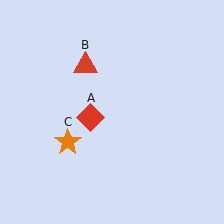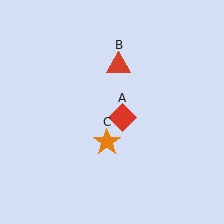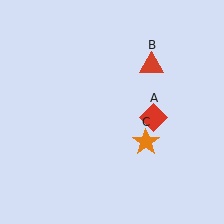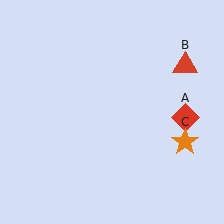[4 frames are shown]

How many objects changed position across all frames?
3 objects changed position: red diamond (object A), red triangle (object B), orange star (object C).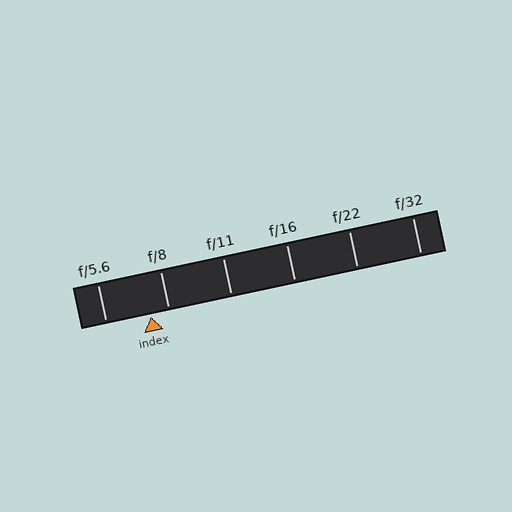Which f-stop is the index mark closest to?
The index mark is closest to f/8.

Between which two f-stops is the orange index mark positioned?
The index mark is between f/5.6 and f/8.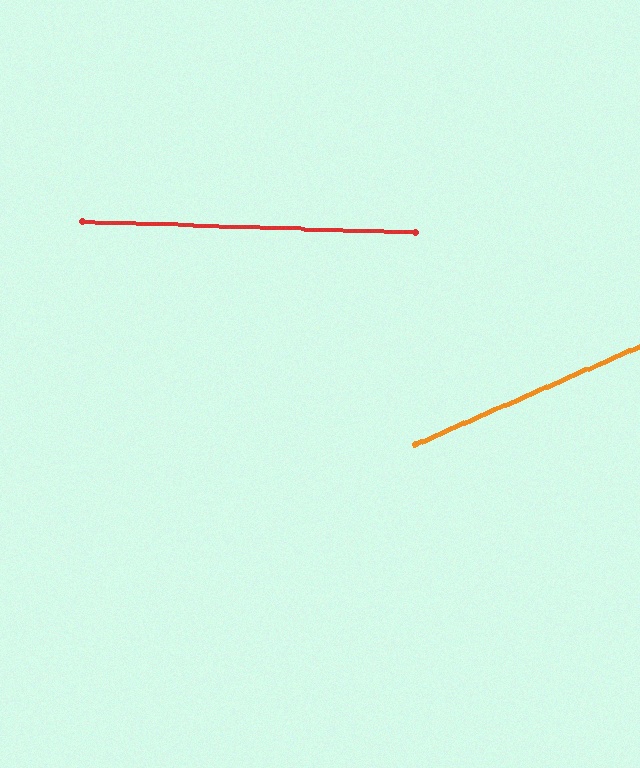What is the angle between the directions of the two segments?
Approximately 26 degrees.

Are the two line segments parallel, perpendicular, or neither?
Neither parallel nor perpendicular — they differ by about 26°.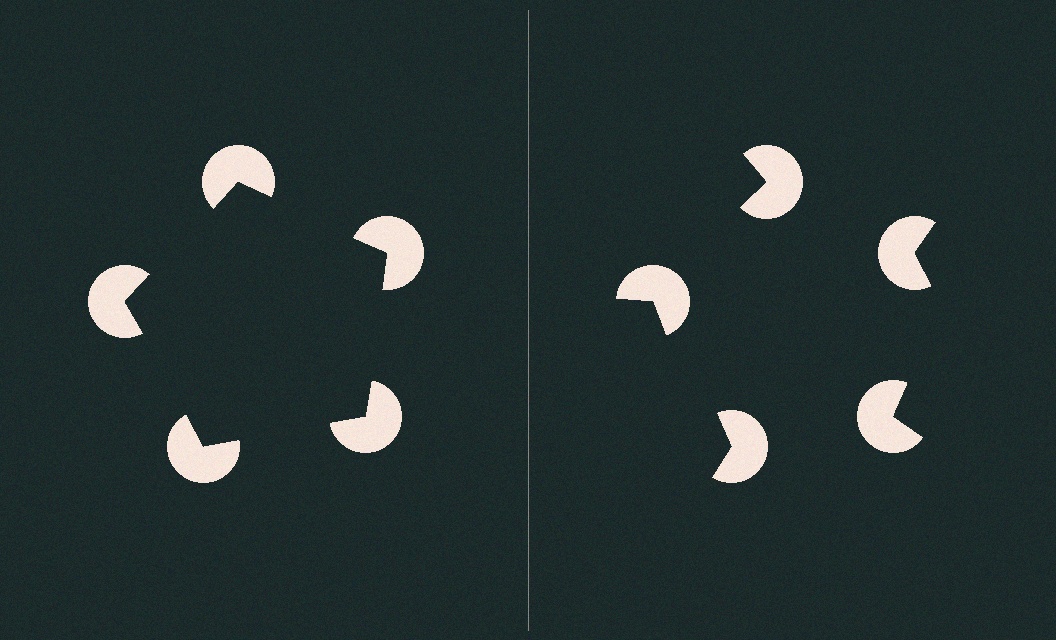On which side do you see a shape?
An illusory pentagon appears on the left side. On the right side the wedge cuts are rotated, so no coherent shape forms.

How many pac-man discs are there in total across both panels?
10 — 5 on each side.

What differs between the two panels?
The pac-man discs are positioned identically on both sides; only the wedge orientations differ. On the left they align to a pentagon; on the right they are misaligned.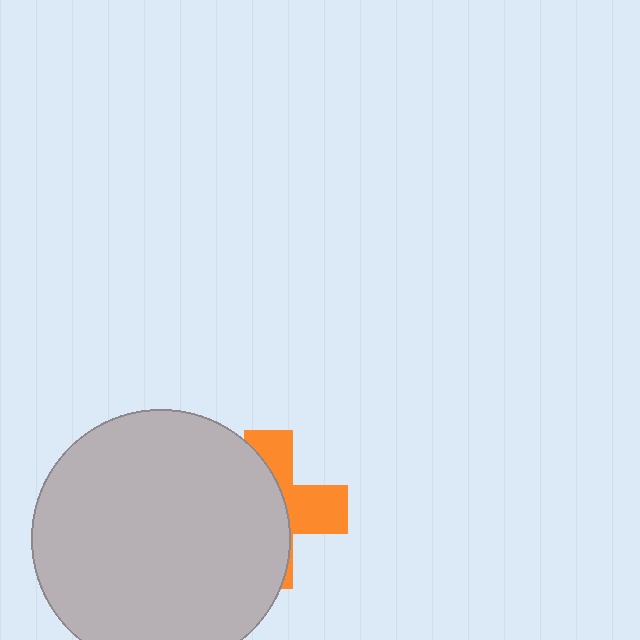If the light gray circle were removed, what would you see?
You would see the complete orange cross.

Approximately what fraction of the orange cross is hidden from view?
Roughly 62% of the orange cross is hidden behind the light gray circle.